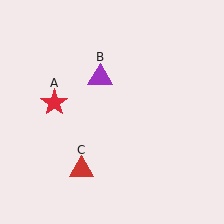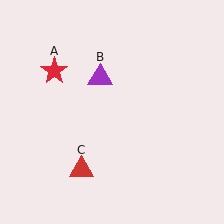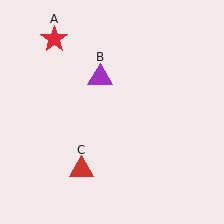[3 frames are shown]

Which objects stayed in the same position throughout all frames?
Purple triangle (object B) and red triangle (object C) remained stationary.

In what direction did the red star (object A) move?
The red star (object A) moved up.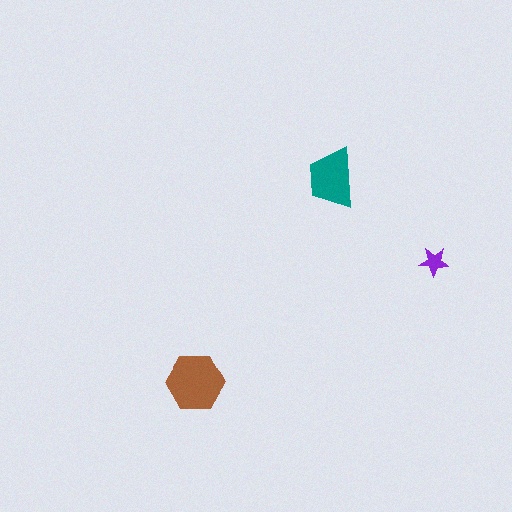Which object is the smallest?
The purple star.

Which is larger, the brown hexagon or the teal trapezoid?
The brown hexagon.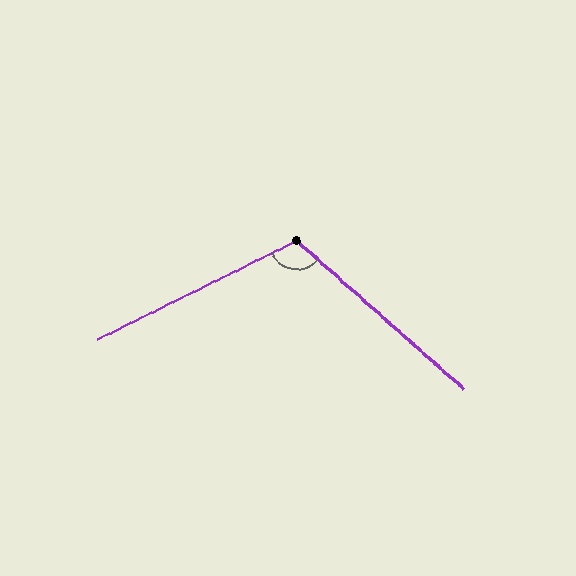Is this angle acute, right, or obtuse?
It is obtuse.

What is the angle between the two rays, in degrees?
Approximately 112 degrees.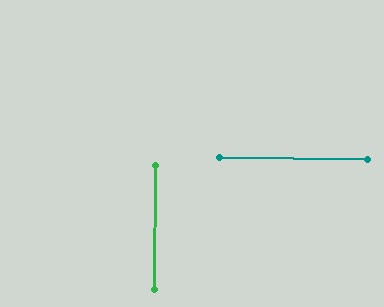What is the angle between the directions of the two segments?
Approximately 89 degrees.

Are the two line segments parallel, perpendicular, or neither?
Perpendicular — they meet at approximately 89°.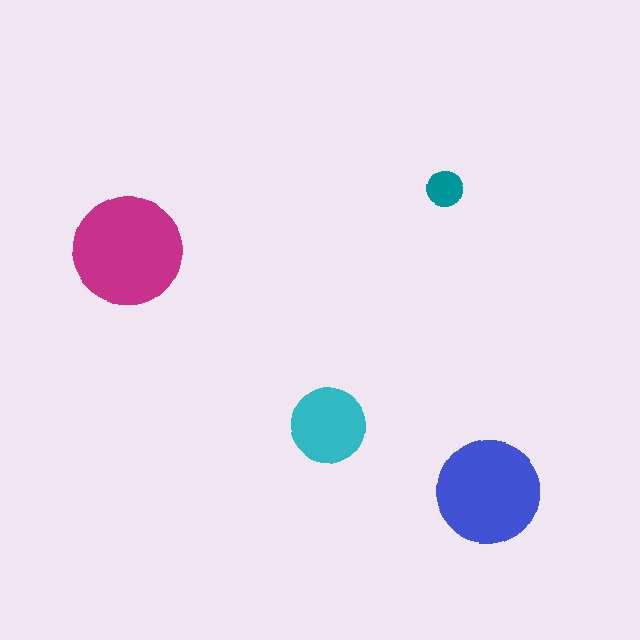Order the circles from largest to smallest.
the magenta one, the blue one, the cyan one, the teal one.